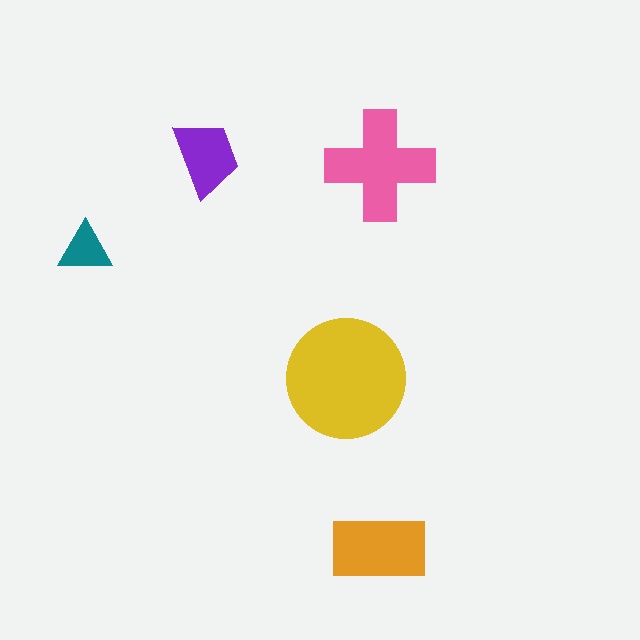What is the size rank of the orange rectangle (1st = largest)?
3rd.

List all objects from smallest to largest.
The teal triangle, the purple trapezoid, the orange rectangle, the pink cross, the yellow circle.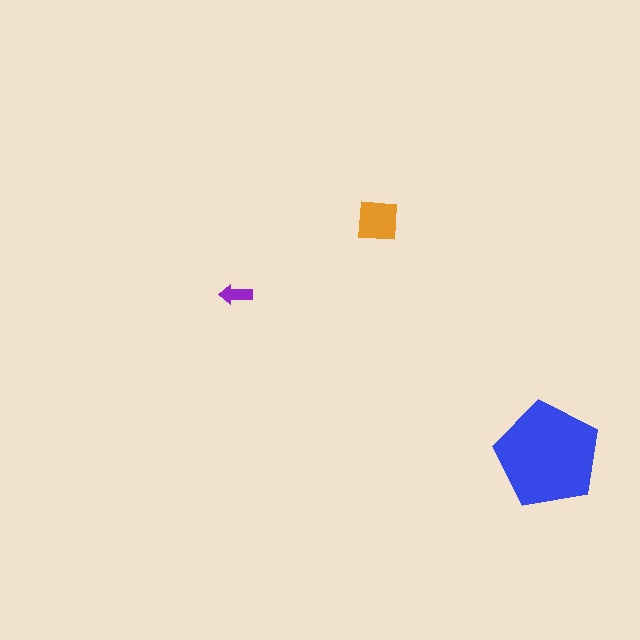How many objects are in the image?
There are 3 objects in the image.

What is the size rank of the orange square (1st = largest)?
2nd.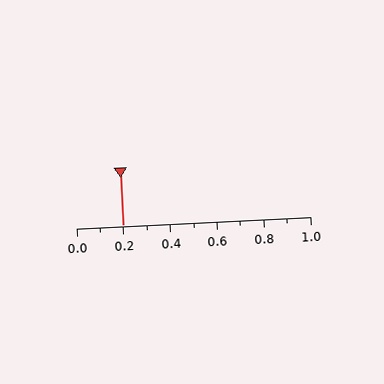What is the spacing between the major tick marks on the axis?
The major ticks are spaced 0.2 apart.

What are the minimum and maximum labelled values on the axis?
The axis runs from 0.0 to 1.0.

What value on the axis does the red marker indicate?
The marker indicates approximately 0.2.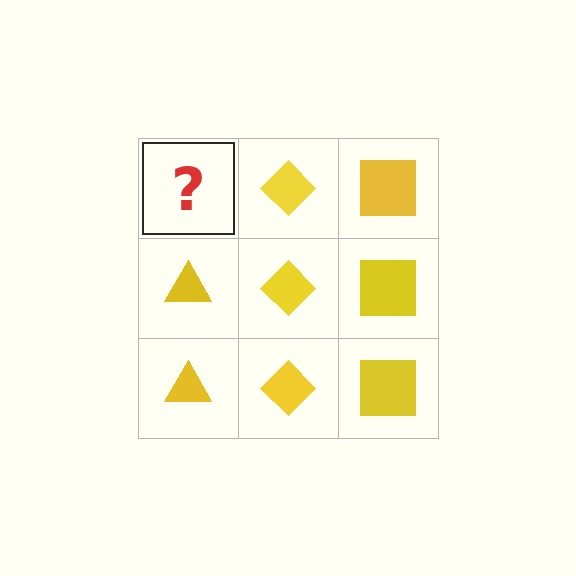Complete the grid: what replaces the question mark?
The question mark should be replaced with a yellow triangle.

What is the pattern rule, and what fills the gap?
The rule is that each column has a consistent shape. The gap should be filled with a yellow triangle.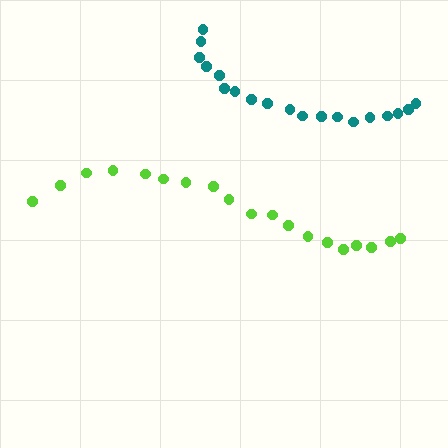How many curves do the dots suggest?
There are 2 distinct paths.